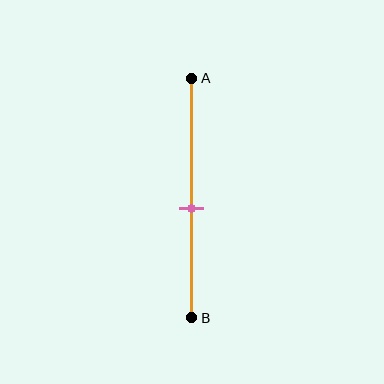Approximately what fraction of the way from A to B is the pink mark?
The pink mark is approximately 55% of the way from A to B.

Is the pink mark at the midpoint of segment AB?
No, the mark is at about 55% from A, not at the 50% midpoint.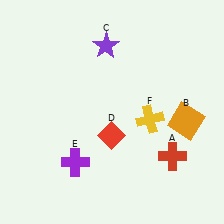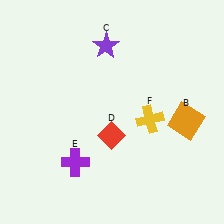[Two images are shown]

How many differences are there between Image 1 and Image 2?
There is 1 difference between the two images.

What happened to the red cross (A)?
The red cross (A) was removed in Image 2. It was in the bottom-right area of Image 1.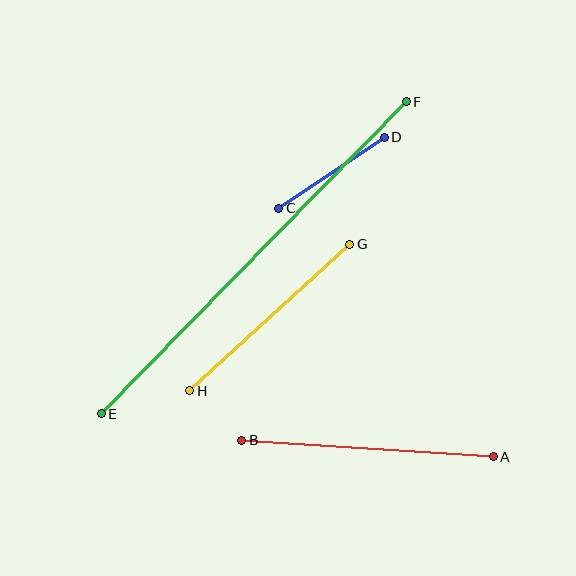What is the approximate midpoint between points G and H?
The midpoint is at approximately (270, 318) pixels.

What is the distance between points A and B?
The distance is approximately 252 pixels.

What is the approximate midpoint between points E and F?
The midpoint is at approximately (254, 258) pixels.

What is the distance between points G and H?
The distance is approximately 217 pixels.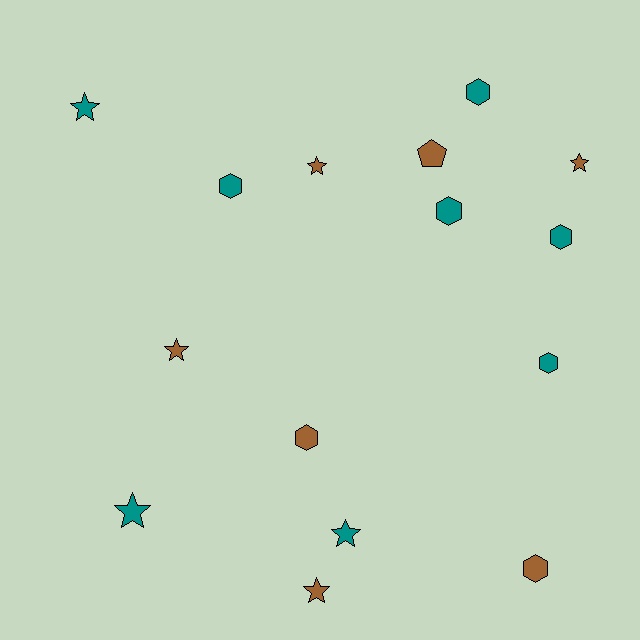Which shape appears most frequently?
Star, with 7 objects.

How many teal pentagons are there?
There are no teal pentagons.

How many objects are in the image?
There are 15 objects.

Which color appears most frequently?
Teal, with 8 objects.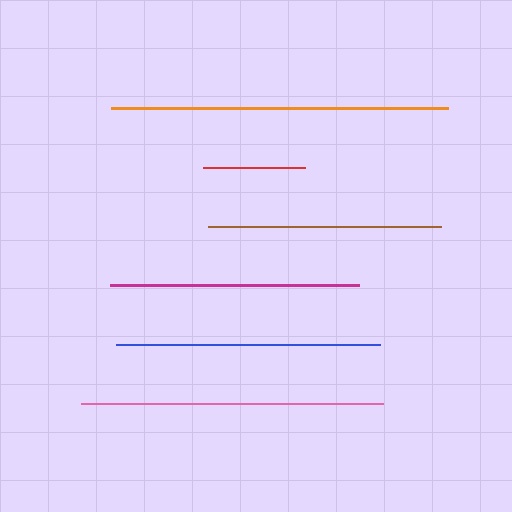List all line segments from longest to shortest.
From longest to shortest: orange, pink, blue, magenta, brown, red.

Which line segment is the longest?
The orange line is the longest at approximately 337 pixels.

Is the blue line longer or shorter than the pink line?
The pink line is longer than the blue line.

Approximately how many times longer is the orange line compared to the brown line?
The orange line is approximately 1.4 times the length of the brown line.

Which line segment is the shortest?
The red line is the shortest at approximately 102 pixels.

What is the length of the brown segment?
The brown segment is approximately 233 pixels long.